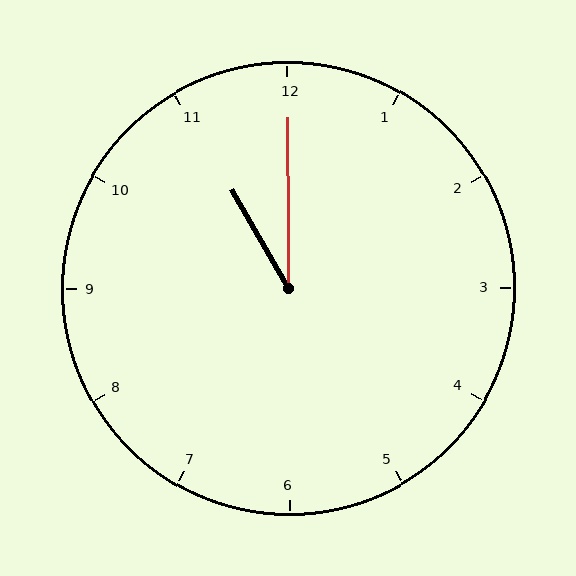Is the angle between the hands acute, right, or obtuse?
It is acute.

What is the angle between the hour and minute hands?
Approximately 30 degrees.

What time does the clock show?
11:00.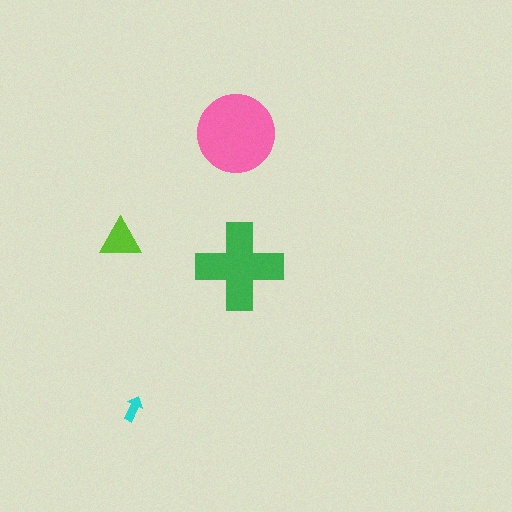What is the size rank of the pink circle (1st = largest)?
1st.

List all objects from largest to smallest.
The pink circle, the green cross, the lime triangle, the cyan arrow.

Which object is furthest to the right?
The green cross is rightmost.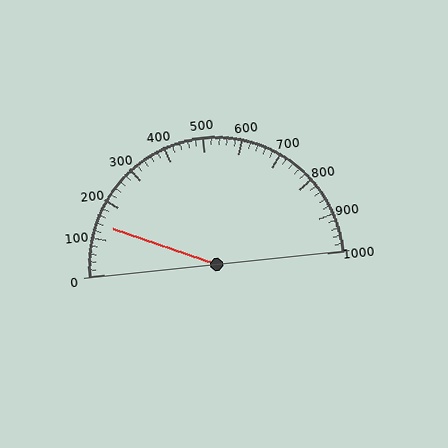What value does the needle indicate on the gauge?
The needle indicates approximately 140.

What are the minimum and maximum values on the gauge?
The gauge ranges from 0 to 1000.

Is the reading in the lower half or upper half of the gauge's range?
The reading is in the lower half of the range (0 to 1000).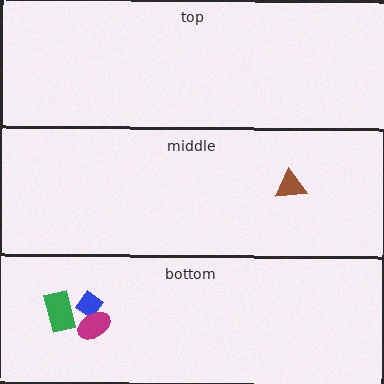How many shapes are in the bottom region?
3.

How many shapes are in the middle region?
1.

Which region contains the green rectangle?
The bottom region.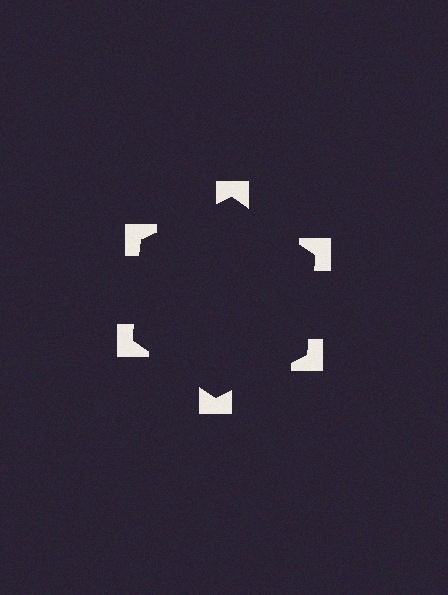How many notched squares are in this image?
There are 6 — one at each vertex of the illusory hexagon.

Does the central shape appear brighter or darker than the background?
It typically appears slightly darker than the background, even though no actual brightness change is drawn.